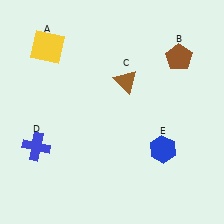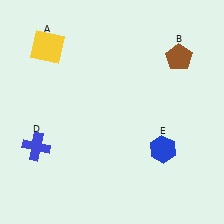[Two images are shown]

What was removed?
The brown triangle (C) was removed in Image 2.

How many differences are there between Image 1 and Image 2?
There is 1 difference between the two images.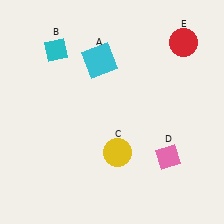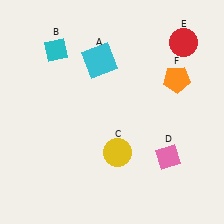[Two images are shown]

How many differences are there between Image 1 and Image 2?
There is 1 difference between the two images.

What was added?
An orange pentagon (F) was added in Image 2.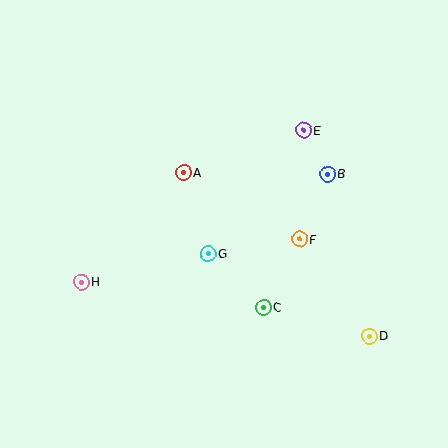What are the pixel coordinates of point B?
Point B is at (328, 174).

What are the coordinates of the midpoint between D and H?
The midpoint between D and H is at (225, 309).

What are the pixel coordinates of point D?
Point D is at (369, 336).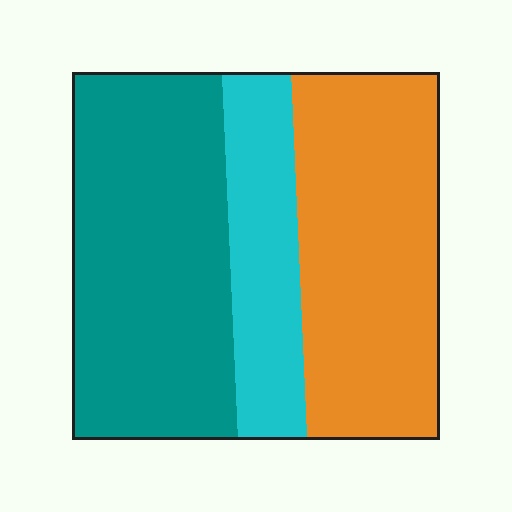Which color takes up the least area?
Cyan, at roughly 20%.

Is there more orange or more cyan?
Orange.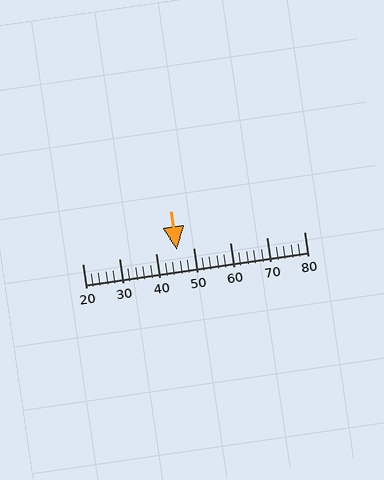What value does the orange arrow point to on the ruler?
The orange arrow points to approximately 46.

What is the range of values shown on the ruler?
The ruler shows values from 20 to 80.